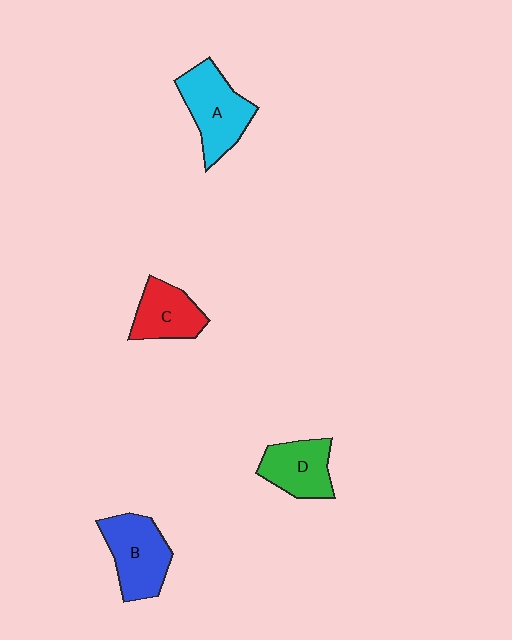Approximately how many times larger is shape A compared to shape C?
Approximately 1.4 times.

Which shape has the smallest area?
Shape C (red).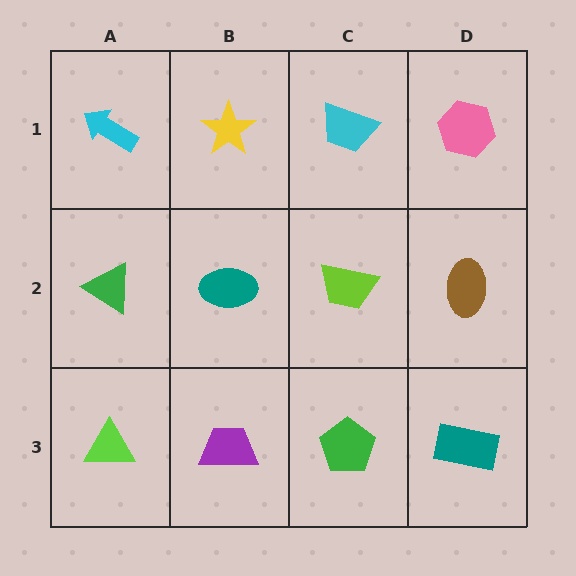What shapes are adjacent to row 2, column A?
A cyan arrow (row 1, column A), a lime triangle (row 3, column A), a teal ellipse (row 2, column B).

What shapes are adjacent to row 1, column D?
A brown ellipse (row 2, column D), a cyan trapezoid (row 1, column C).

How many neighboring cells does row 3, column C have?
3.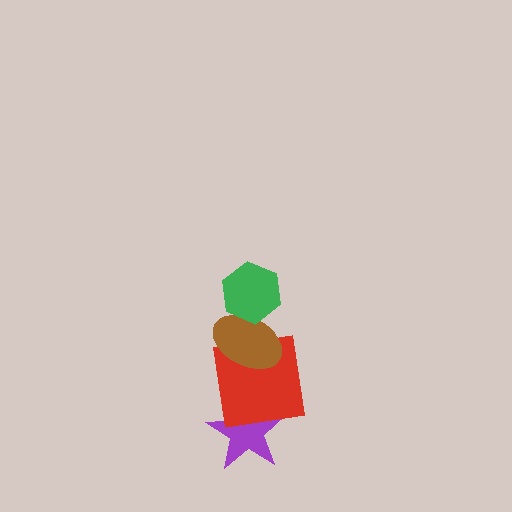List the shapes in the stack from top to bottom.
From top to bottom: the green hexagon, the brown ellipse, the red square, the purple star.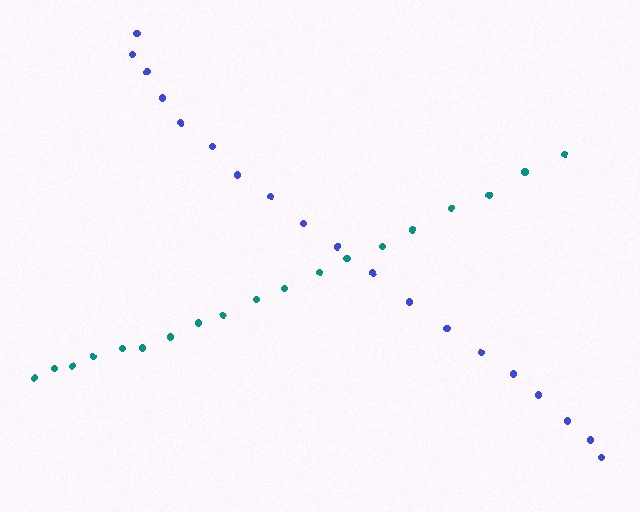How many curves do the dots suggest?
There are 2 distinct paths.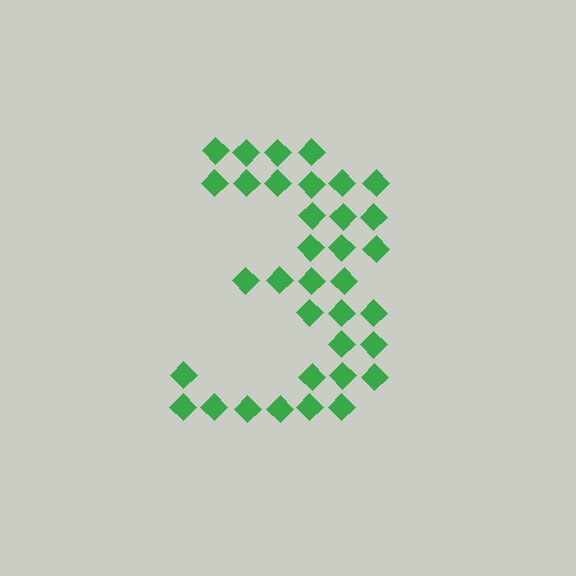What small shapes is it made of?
It is made of small diamonds.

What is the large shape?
The large shape is the digit 3.